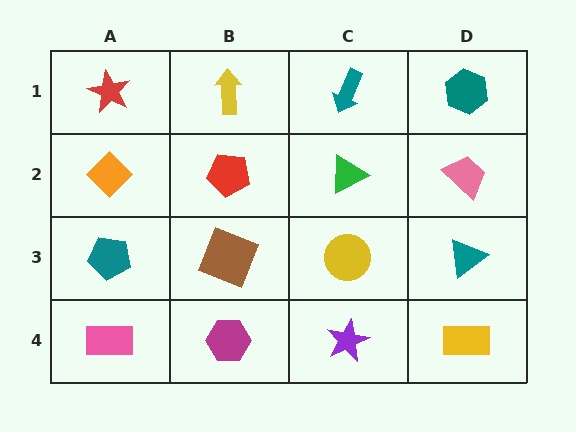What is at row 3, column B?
A brown square.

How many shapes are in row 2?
4 shapes.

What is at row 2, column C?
A green triangle.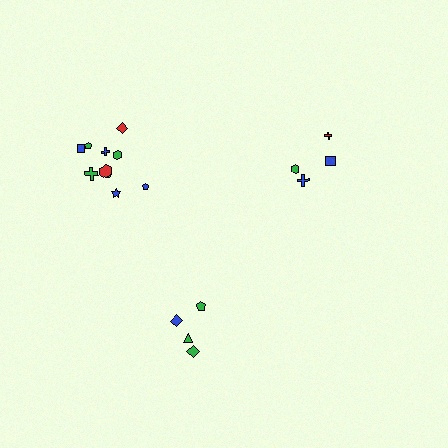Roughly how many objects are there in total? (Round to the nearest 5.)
Roughly 20 objects in total.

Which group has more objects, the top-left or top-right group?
The top-left group.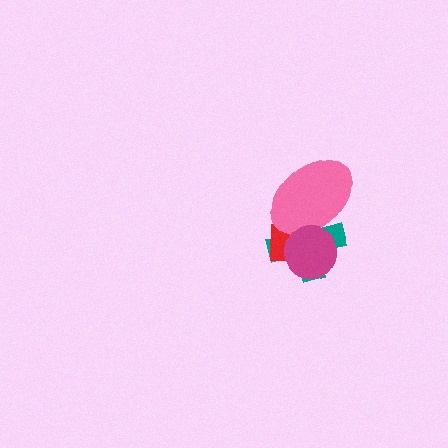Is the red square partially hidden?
Yes, it is partially covered by another shape.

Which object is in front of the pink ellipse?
The magenta circle is in front of the pink ellipse.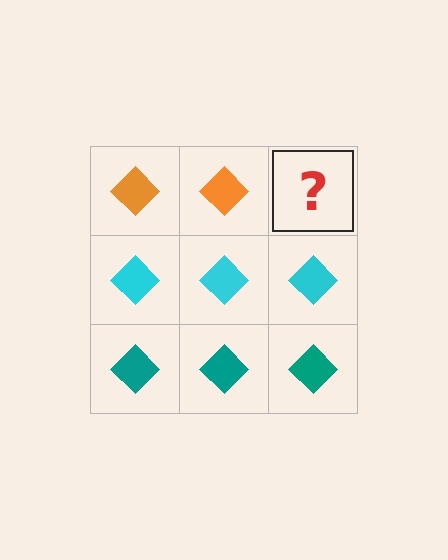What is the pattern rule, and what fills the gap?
The rule is that each row has a consistent color. The gap should be filled with an orange diamond.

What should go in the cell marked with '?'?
The missing cell should contain an orange diamond.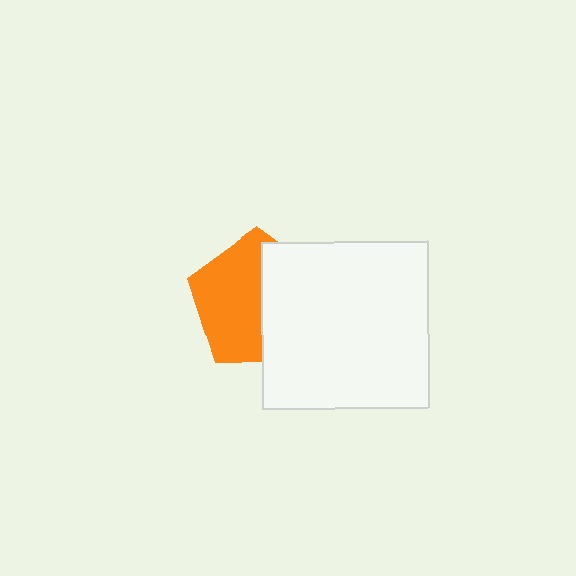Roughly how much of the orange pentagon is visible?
About half of it is visible (roughly 54%).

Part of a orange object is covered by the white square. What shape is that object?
It is a pentagon.